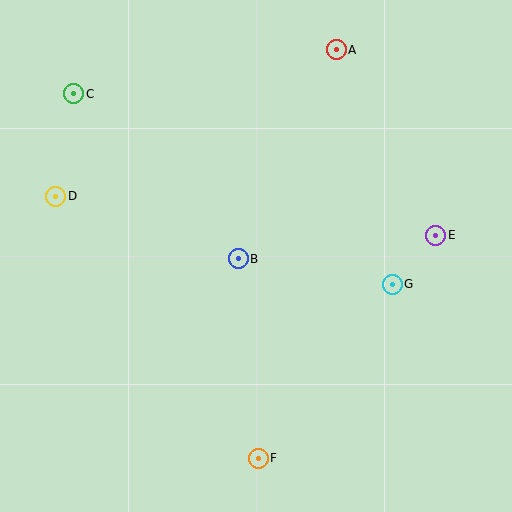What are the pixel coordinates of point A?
Point A is at (336, 50).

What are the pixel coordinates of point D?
Point D is at (56, 196).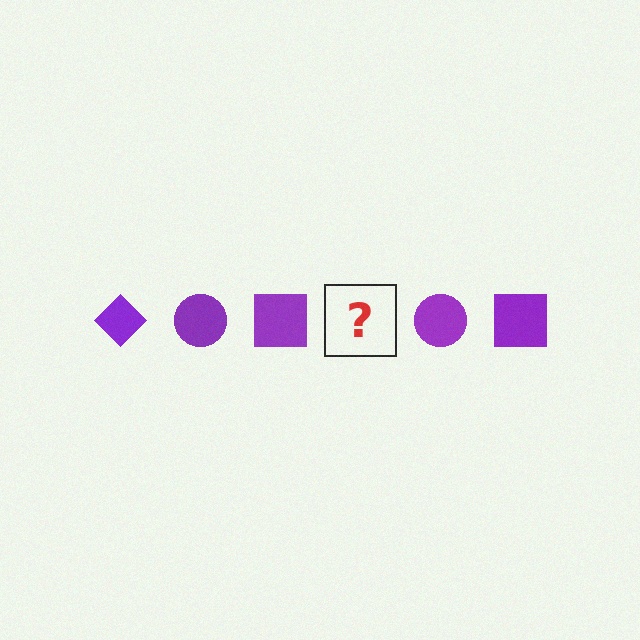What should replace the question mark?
The question mark should be replaced with a purple diamond.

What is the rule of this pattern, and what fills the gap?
The rule is that the pattern cycles through diamond, circle, square shapes in purple. The gap should be filled with a purple diamond.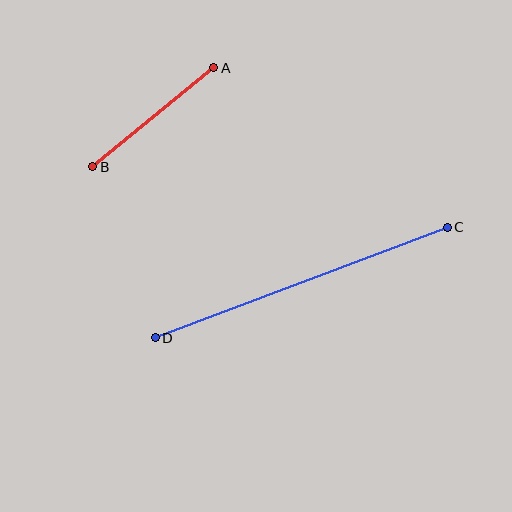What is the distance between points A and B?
The distance is approximately 156 pixels.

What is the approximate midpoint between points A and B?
The midpoint is at approximately (153, 118) pixels.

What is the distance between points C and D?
The distance is approximately 313 pixels.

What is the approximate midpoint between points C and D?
The midpoint is at approximately (301, 282) pixels.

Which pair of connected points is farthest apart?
Points C and D are farthest apart.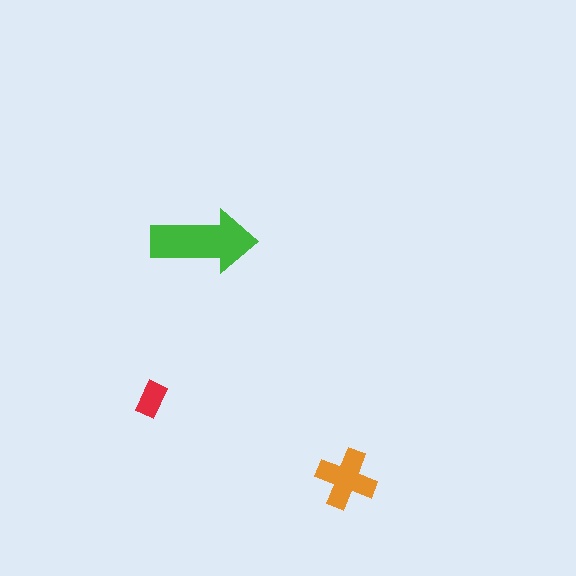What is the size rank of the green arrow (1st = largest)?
1st.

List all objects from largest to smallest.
The green arrow, the orange cross, the red rectangle.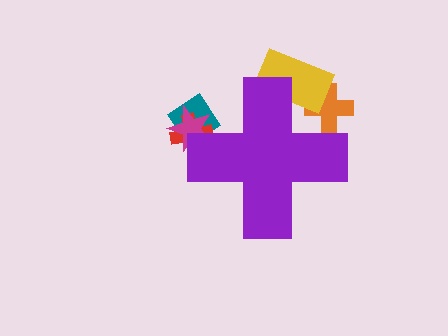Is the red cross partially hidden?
Yes, the red cross is partially hidden behind the purple cross.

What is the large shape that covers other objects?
A purple cross.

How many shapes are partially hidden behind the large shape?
5 shapes are partially hidden.